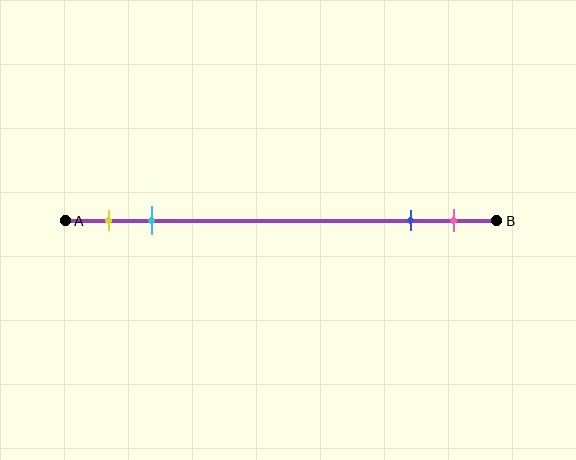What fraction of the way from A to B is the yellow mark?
The yellow mark is approximately 10% (0.1) of the way from A to B.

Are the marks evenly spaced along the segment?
No, the marks are not evenly spaced.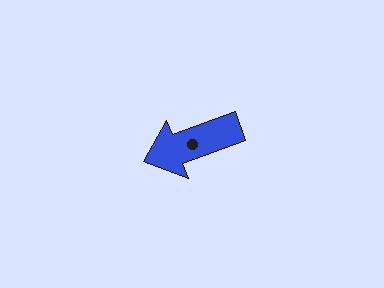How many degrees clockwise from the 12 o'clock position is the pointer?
Approximately 250 degrees.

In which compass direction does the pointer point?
West.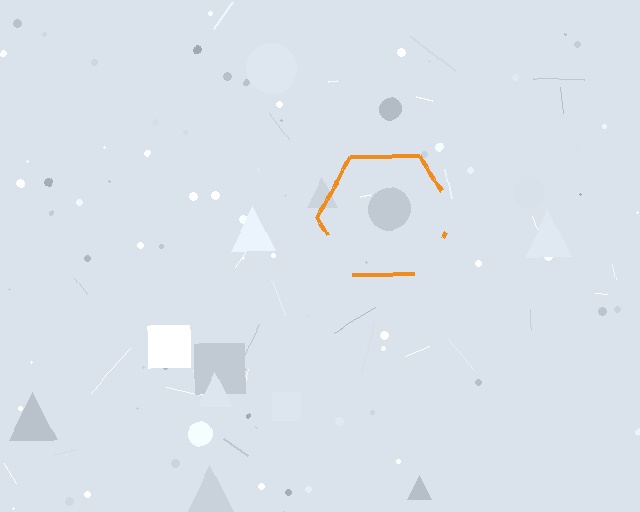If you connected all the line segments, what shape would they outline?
They would outline a hexagon.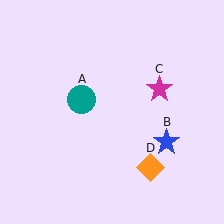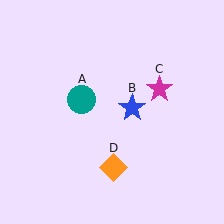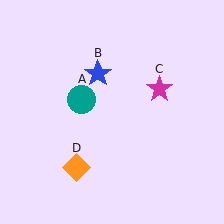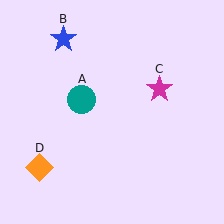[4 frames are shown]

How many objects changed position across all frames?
2 objects changed position: blue star (object B), orange diamond (object D).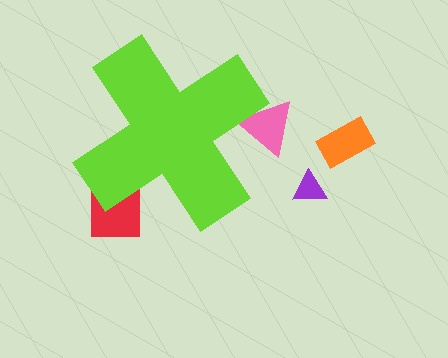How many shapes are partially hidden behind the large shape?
2 shapes are partially hidden.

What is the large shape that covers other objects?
A lime cross.